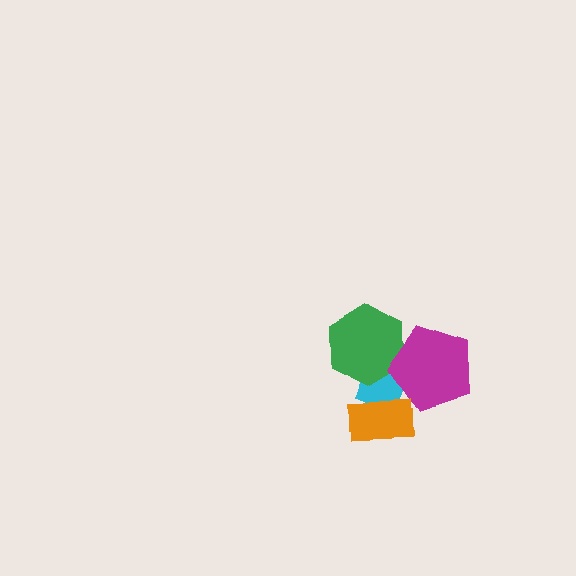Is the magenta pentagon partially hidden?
No, no other shape covers it.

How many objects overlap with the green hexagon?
2 objects overlap with the green hexagon.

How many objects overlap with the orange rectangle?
1 object overlaps with the orange rectangle.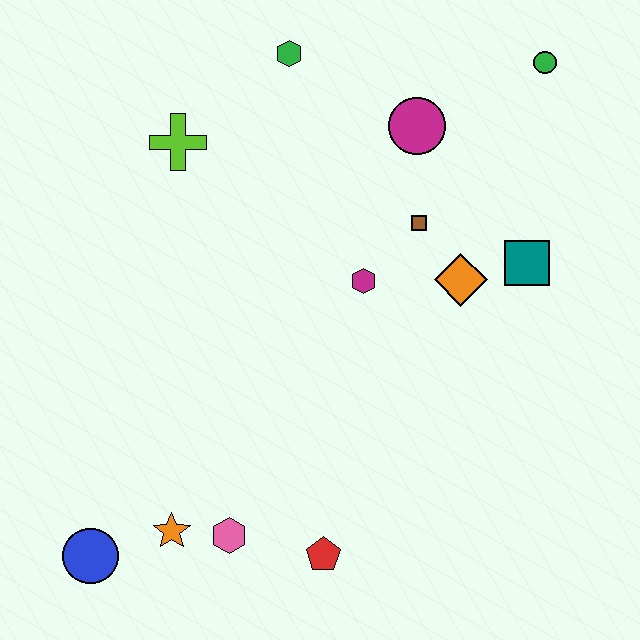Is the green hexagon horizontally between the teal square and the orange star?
Yes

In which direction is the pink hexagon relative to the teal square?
The pink hexagon is to the left of the teal square.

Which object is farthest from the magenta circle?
The blue circle is farthest from the magenta circle.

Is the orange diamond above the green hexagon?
No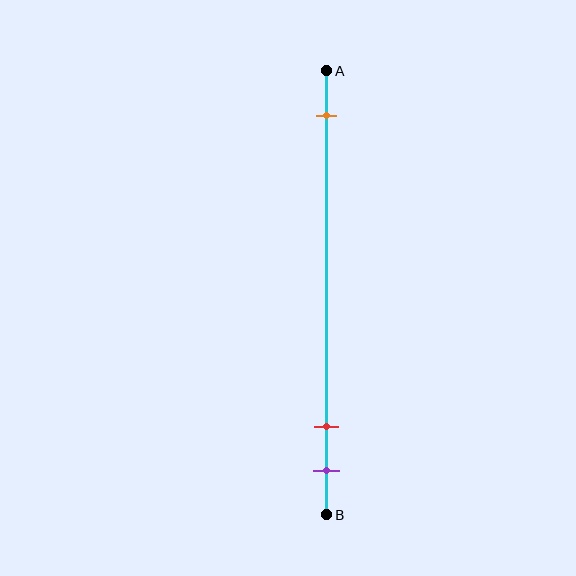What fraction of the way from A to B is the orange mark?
The orange mark is approximately 10% (0.1) of the way from A to B.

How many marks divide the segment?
There are 3 marks dividing the segment.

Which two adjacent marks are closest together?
The red and purple marks are the closest adjacent pair.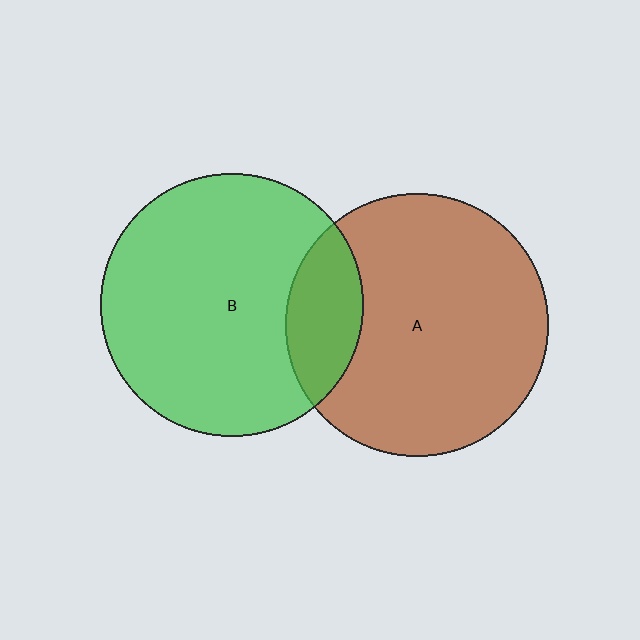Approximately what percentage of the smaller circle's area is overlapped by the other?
Approximately 20%.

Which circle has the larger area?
Circle A (brown).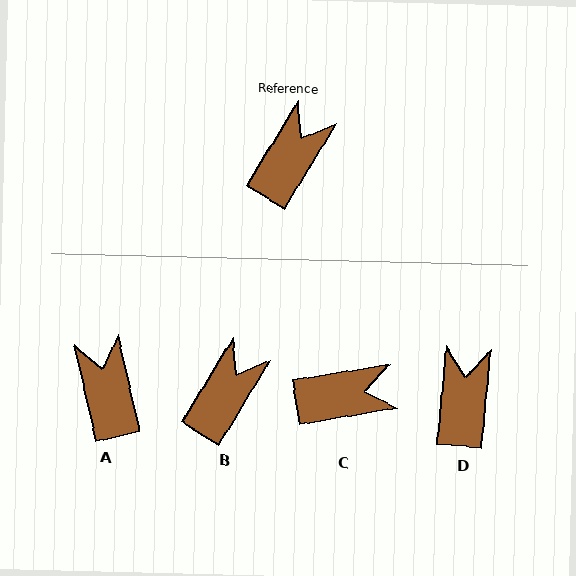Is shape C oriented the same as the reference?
No, it is off by about 49 degrees.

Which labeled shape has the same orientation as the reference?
B.